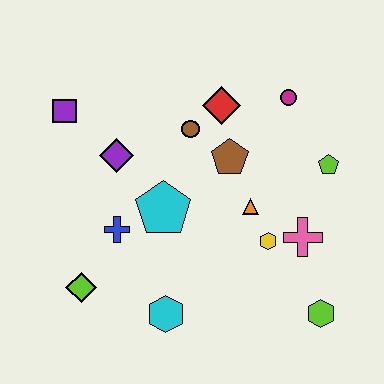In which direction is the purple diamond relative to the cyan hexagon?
The purple diamond is above the cyan hexagon.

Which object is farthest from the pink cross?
The purple square is farthest from the pink cross.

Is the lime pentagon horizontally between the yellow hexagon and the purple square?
No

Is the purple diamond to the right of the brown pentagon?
No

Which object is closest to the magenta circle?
The red diamond is closest to the magenta circle.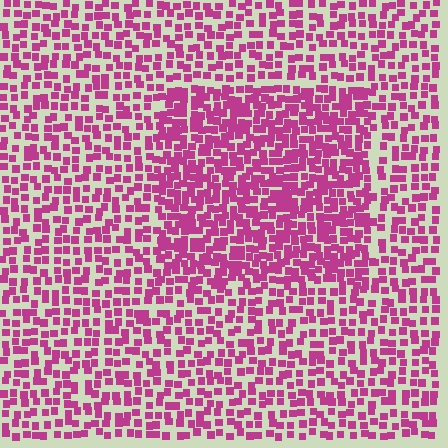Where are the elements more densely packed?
The elements are more densely packed inside the rectangle boundary.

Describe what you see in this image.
The image contains small magenta elements arranged at two different densities. A rectangle-shaped region is visible where the elements are more densely packed than the surrounding area.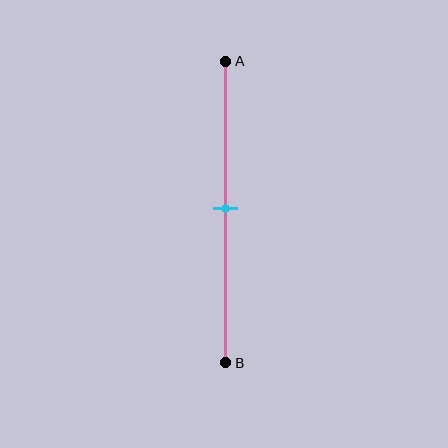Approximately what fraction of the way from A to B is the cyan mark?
The cyan mark is approximately 50% of the way from A to B.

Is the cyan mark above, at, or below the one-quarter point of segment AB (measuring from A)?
The cyan mark is below the one-quarter point of segment AB.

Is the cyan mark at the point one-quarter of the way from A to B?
No, the mark is at about 50% from A, not at the 25% one-quarter point.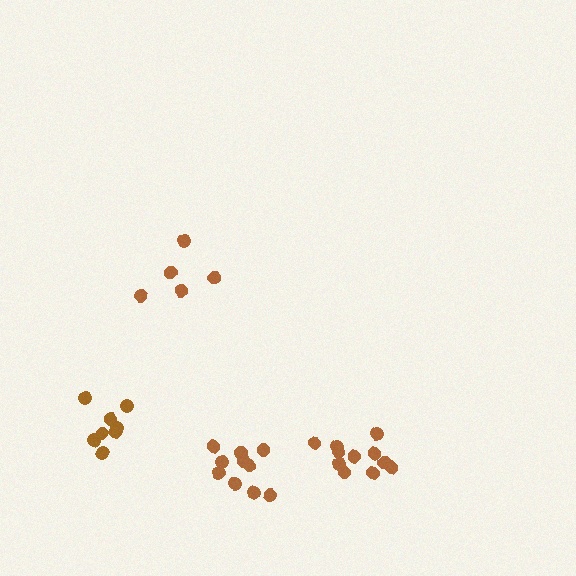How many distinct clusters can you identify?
There are 4 distinct clusters.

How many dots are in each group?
Group 1: 11 dots, Group 2: 8 dots, Group 3: 5 dots, Group 4: 10 dots (34 total).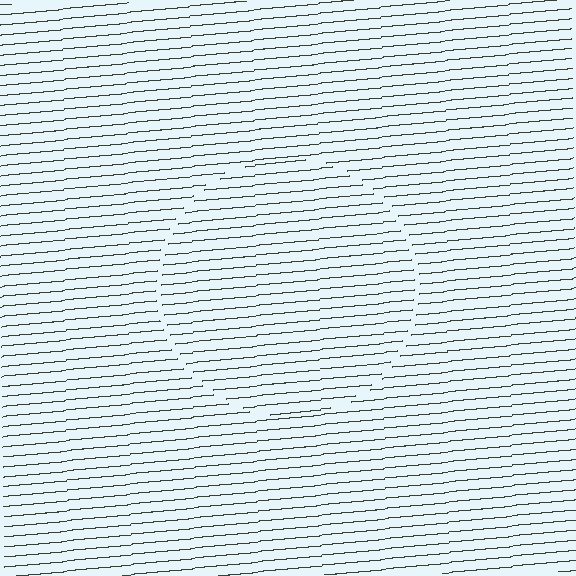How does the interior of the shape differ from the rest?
The interior of the shape contains the same grating, shifted by half a period — the contour is defined by the phase discontinuity where line-ends from the inner and outer gratings abut.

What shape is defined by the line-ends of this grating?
An illusory circle. The interior of the shape contains the same grating, shifted by half a period — the contour is defined by the phase discontinuity where line-ends from the inner and outer gratings abut.